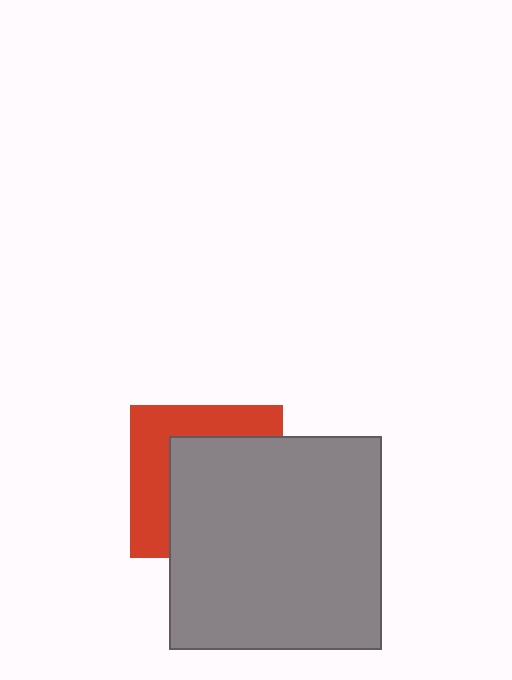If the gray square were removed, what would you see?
You would see the complete red square.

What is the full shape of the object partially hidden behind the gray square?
The partially hidden object is a red square.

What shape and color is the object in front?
The object in front is a gray square.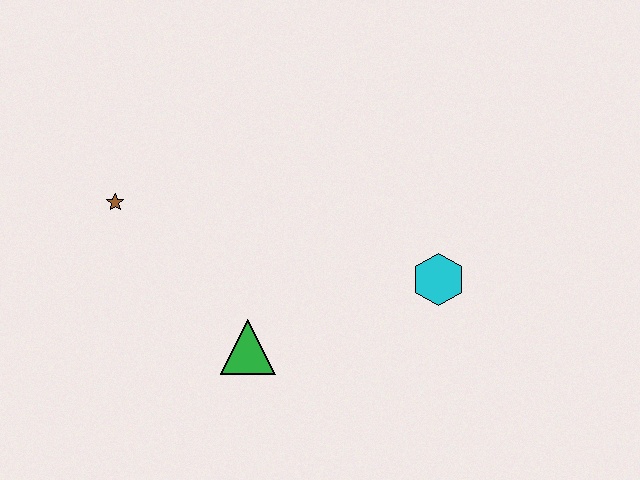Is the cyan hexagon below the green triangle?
No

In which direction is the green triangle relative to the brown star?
The green triangle is below the brown star.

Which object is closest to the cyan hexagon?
The green triangle is closest to the cyan hexagon.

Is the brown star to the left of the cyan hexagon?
Yes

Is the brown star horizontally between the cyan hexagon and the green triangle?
No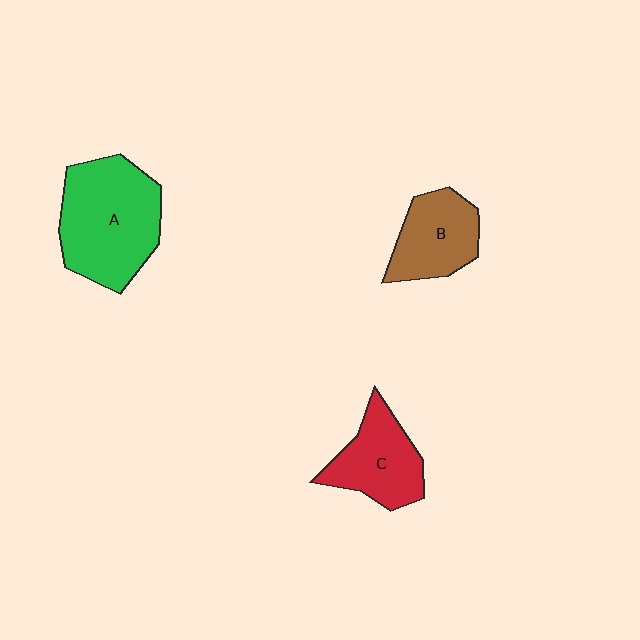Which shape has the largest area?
Shape A (green).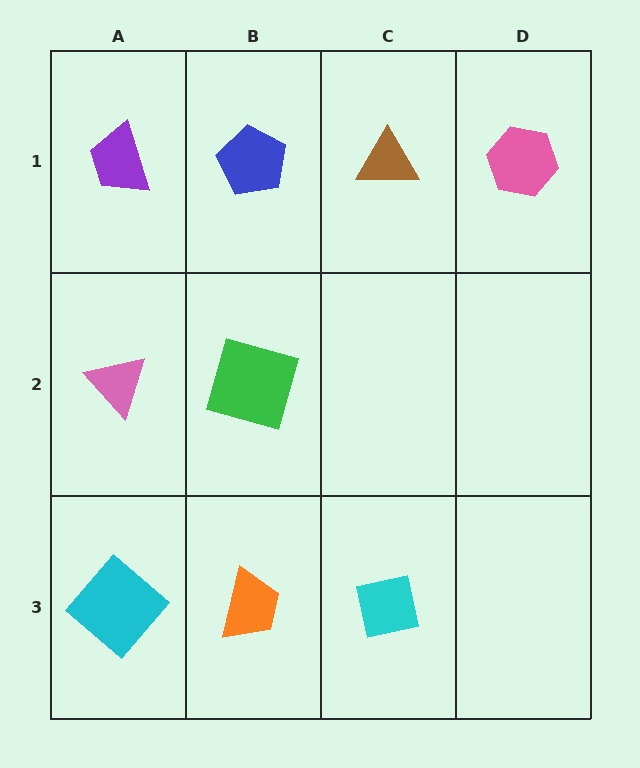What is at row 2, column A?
A pink triangle.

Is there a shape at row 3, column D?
No, that cell is empty.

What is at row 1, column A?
A purple trapezoid.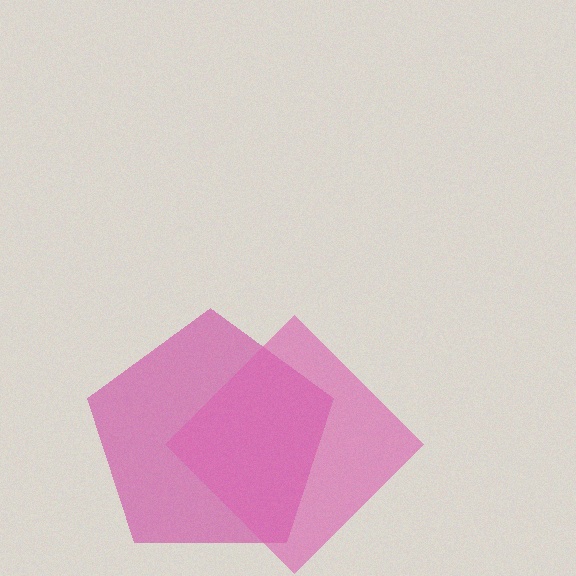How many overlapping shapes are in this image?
There are 2 overlapping shapes in the image.